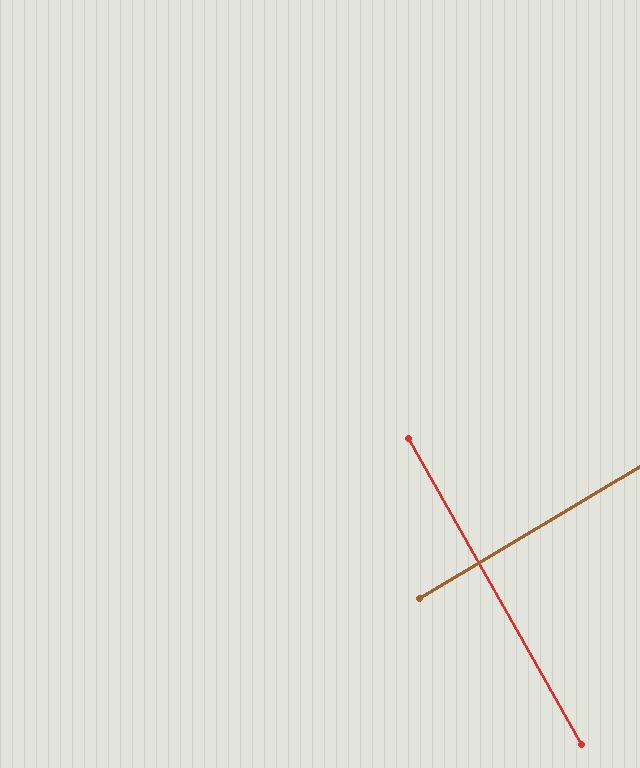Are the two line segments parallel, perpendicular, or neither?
Perpendicular — they meet at approximately 89°.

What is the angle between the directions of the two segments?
Approximately 89 degrees.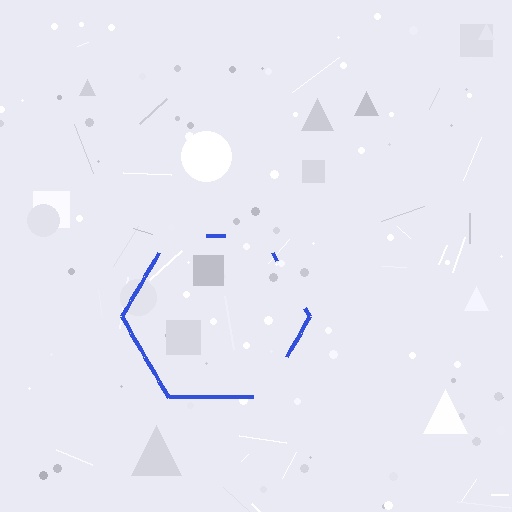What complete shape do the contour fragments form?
The contour fragments form a hexagon.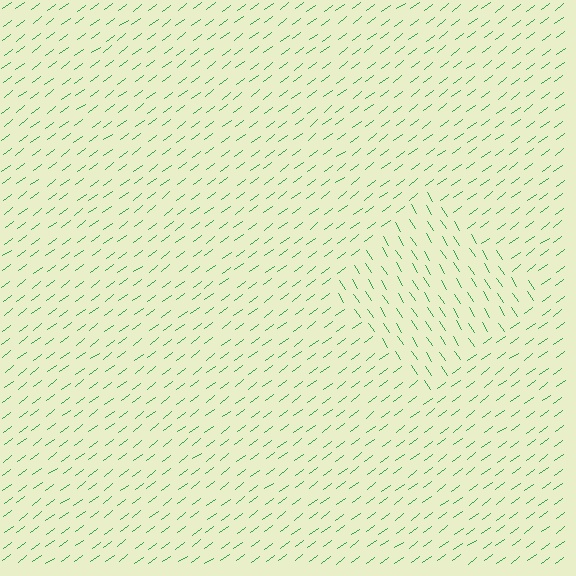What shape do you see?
I see a diamond.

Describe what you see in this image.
The image is filled with small green line segments. A diamond region in the image has lines oriented differently from the surrounding lines, creating a visible texture boundary.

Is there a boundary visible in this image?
Yes, there is a texture boundary formed by a change in line orientation.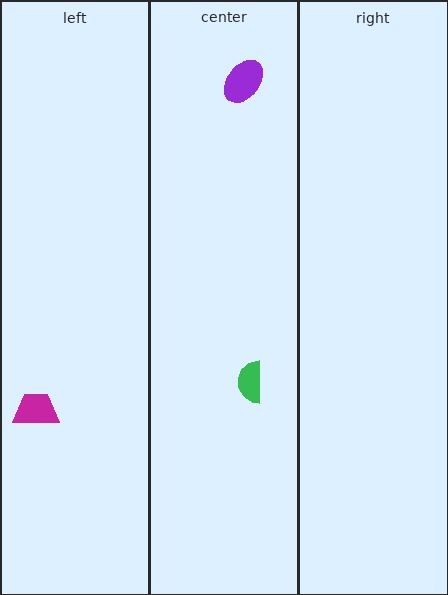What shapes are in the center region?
The purple ellipse, the green semicircle.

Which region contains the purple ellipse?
The center region.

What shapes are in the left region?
The magenta trapezoid.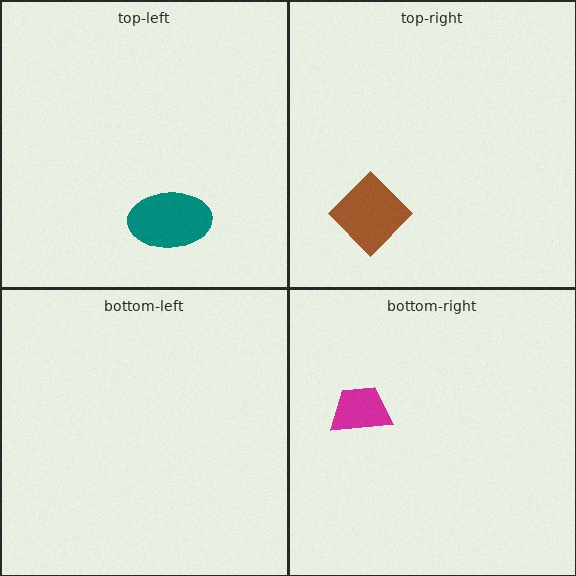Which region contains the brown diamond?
The top-right region.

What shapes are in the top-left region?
The teal ellipse.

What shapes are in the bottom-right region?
The magenta trapezoid.